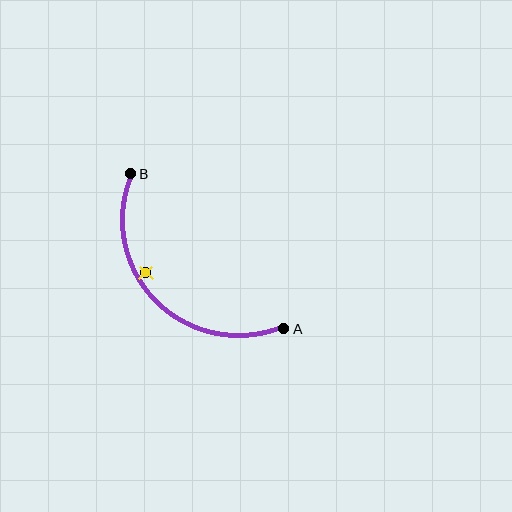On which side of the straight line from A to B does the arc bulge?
The arc bulges below and to the left of the straight line connecting A and B.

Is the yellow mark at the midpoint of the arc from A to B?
No — the yellow mark does not lie on the arc at all. It sits slightly inside the curve.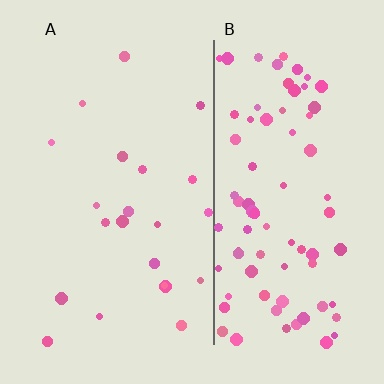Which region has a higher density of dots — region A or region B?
B (the right).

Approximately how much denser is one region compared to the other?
Approximately 3.8× — region B over region A.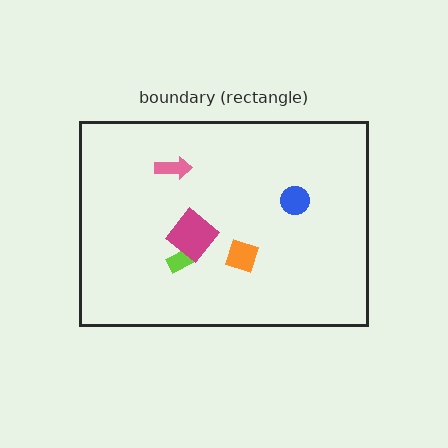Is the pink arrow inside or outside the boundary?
Inside.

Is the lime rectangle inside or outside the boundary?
Inside.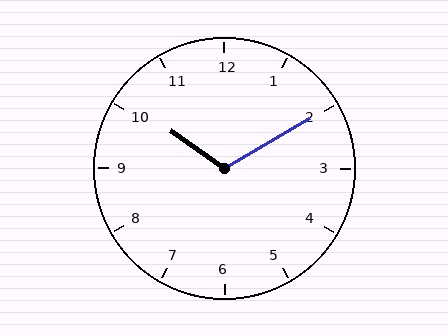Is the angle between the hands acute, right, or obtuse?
It is obtuse.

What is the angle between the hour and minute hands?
Approximately 115 degrees.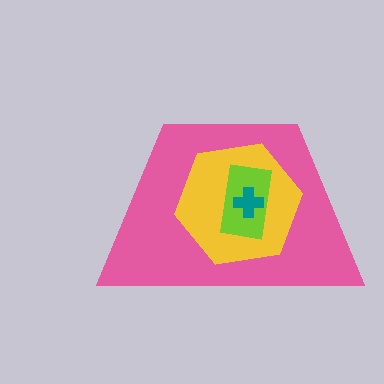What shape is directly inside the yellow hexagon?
The lime rectangle.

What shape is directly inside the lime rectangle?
The teal cross.